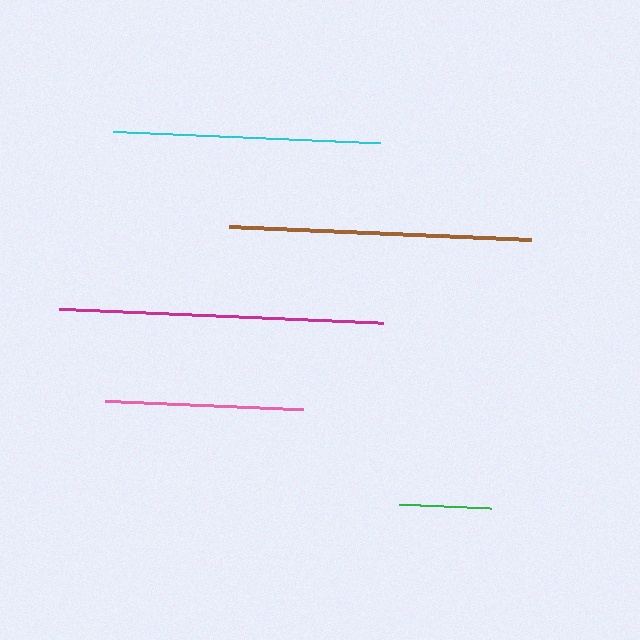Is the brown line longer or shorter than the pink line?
The brown line is longer than the pink line.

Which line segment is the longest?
The magenta line is the longest at approximately 324 pixels.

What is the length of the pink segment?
The pink segment is approximately 198 pixels long.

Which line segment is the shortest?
The green line is the shortest at approximately 92 pixels.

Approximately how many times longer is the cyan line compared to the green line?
The cyan line is approximately 2.9 times the length of the green line.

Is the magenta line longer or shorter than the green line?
The magenta line is longer than the green line.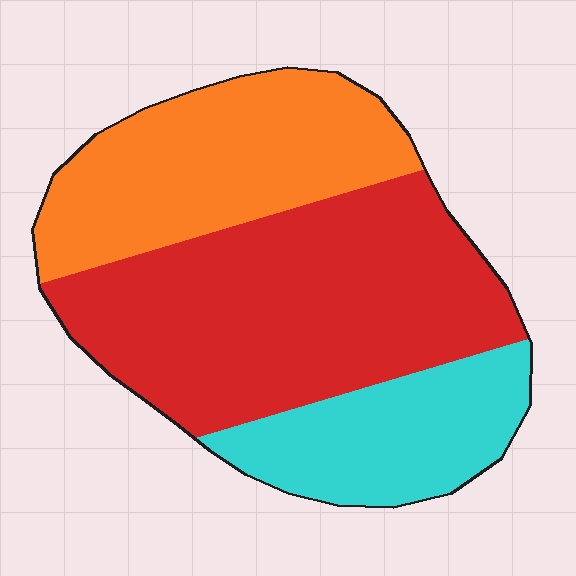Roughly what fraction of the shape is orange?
Orange covers about 30% of the shape.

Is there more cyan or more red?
Red.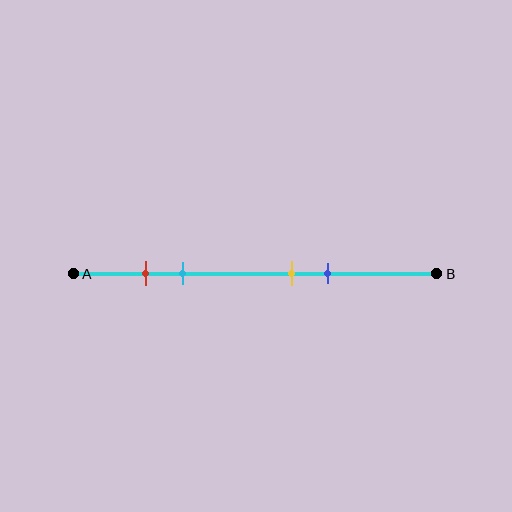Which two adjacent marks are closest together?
The red and cyan marks are the closest adjacent pair.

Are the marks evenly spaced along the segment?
No, the marks are not evenly spaced.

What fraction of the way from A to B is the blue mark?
The blue mark is approximately 70% (0.7) of the way from A to B.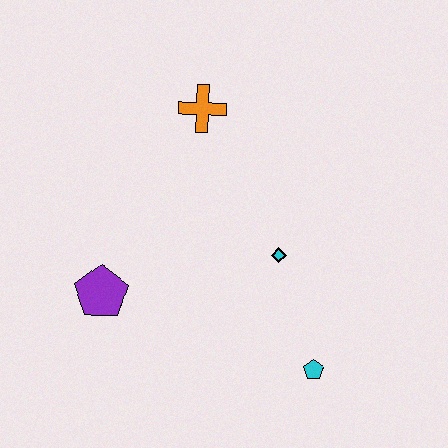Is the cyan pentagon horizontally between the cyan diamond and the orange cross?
No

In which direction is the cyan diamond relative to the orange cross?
The cyan diamond is below the orange cross.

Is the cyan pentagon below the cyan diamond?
Yes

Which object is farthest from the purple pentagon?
The cyan pentagon is farthest from the purple pentagon.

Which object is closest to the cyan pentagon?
The cyan diamond is closest to the cyan pentagon.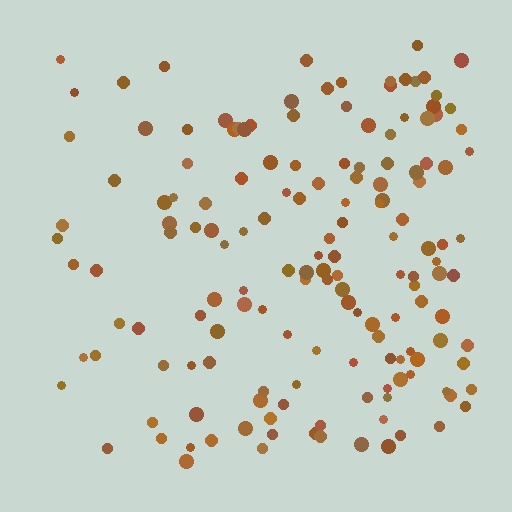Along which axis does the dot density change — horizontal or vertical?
Horizontal.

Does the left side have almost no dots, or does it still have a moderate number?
Still a moderate number, just noticeably fewer than the right.